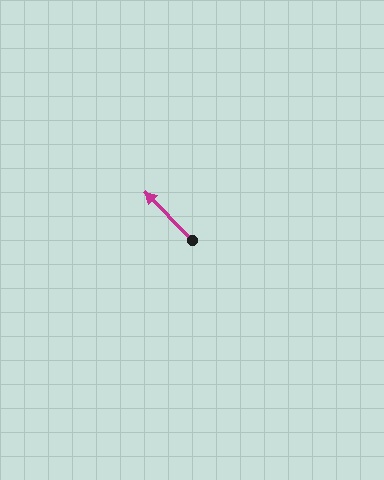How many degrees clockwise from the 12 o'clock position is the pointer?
Approximately 316 degrees.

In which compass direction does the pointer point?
Northwest.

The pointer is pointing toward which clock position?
Roughly 11 o'clock.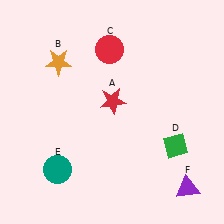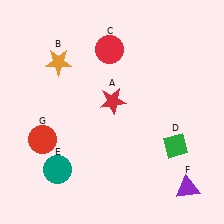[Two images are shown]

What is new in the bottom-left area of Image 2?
A red circle (G) was added in the bottom-left area of Image 2.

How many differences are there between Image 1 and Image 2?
There is 1 difference between the two images.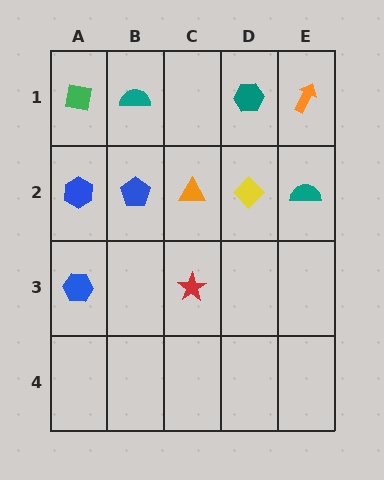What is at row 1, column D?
A teal hexagon.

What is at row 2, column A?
A blue hexagon.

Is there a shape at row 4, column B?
No, that cell is empty.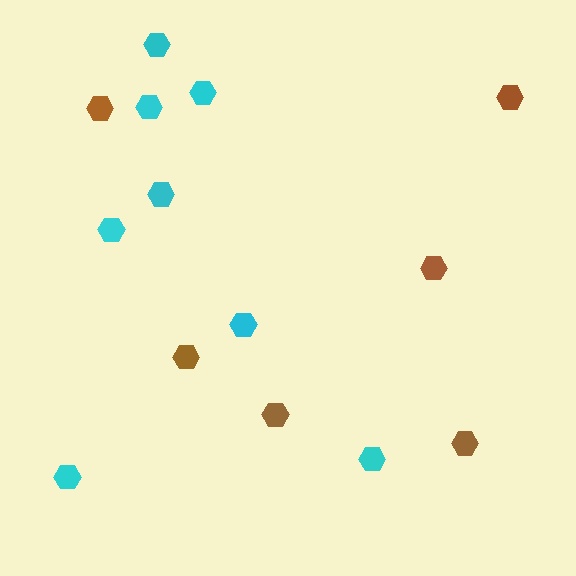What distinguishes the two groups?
There are 2 groups: one group of cyan hexagons (8) and one group of brown hexagons (6).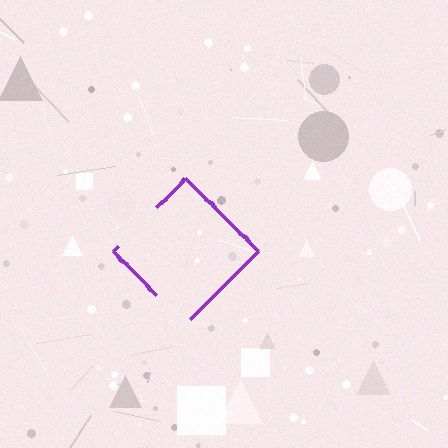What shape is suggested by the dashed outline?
The dashed outline suggests a diamond.